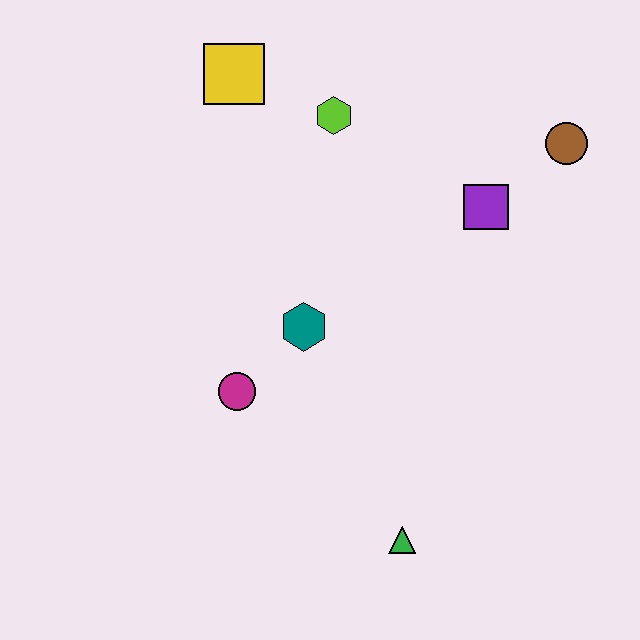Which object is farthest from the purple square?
The green triangle is farthest from the purple square.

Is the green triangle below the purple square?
Yes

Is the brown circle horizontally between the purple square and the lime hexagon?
No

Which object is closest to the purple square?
The brown circle is closest to the purple square.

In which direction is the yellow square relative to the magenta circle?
The yellow square is above the magenta circle.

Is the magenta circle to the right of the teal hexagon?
No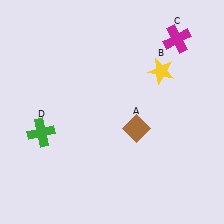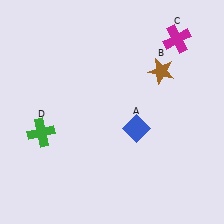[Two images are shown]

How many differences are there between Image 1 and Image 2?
There are 2 differences between the two images.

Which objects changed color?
A changed from brown to blue. B changed from yellow to brown.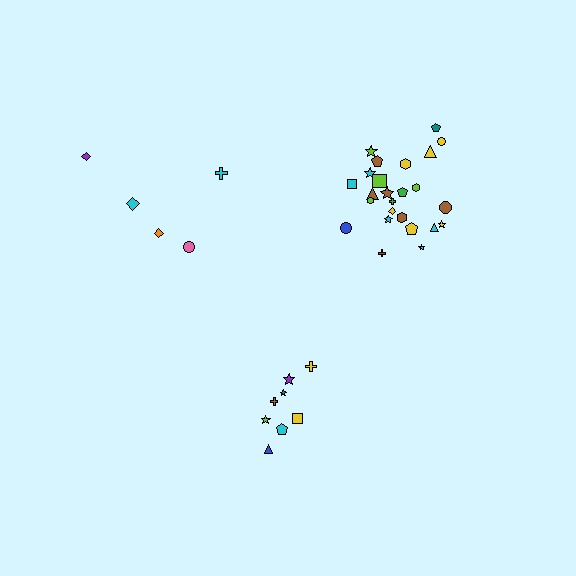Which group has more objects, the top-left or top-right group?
The top-right group.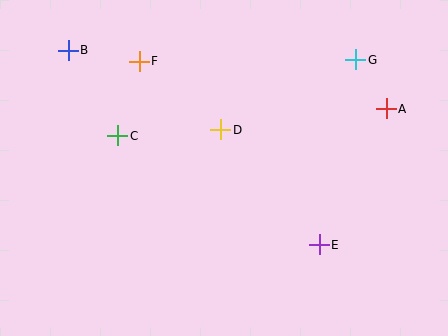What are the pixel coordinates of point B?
Point B is at (68, 50).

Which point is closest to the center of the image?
Point D at (221, 130) is closest to the center.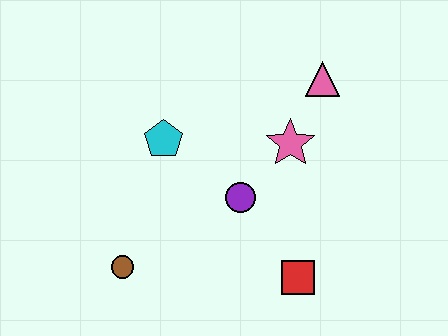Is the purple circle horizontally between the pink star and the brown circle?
Yes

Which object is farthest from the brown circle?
The pink triangle is farthest from the brown circle.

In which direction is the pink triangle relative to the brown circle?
The pink triangle is to the right of the brown circle.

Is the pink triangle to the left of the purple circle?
No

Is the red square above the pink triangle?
No